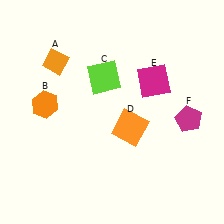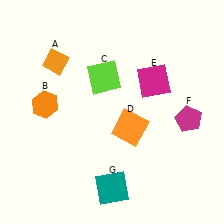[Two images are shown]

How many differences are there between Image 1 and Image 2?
There is 1 difference between the two images.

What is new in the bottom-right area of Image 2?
A teal square (G) was added in the bottom-right area of Image 2.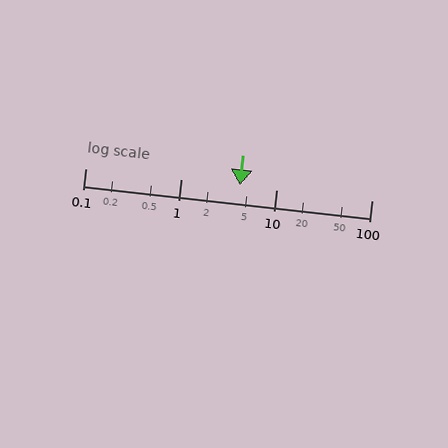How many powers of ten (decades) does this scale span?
The scale spans 3 decades, from 0.1 to 100.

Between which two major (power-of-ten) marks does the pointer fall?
The pointer is between 1 and 10.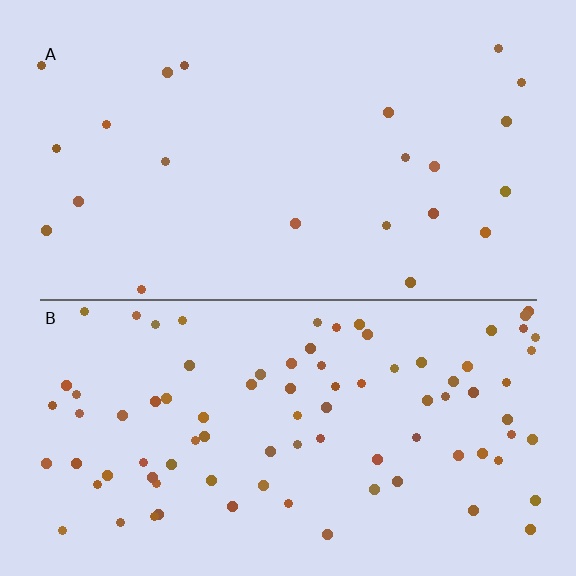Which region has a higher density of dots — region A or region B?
B (the bottom).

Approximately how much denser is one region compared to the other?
Approximately 4.0× — region B over region A.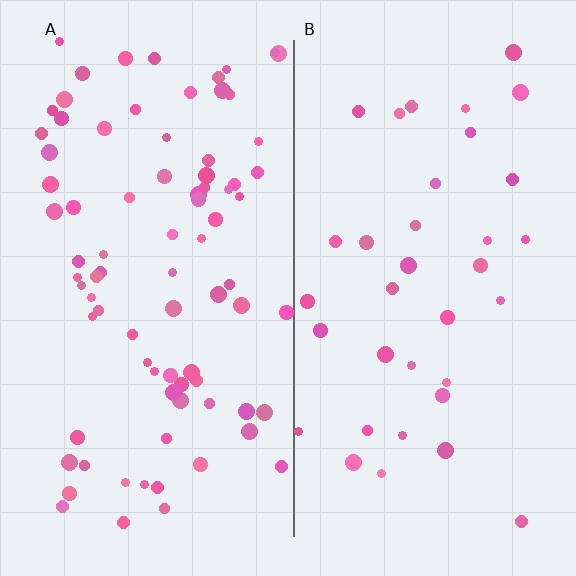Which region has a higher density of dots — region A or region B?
A (the left).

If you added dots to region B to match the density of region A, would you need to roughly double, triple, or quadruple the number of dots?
Approximately double.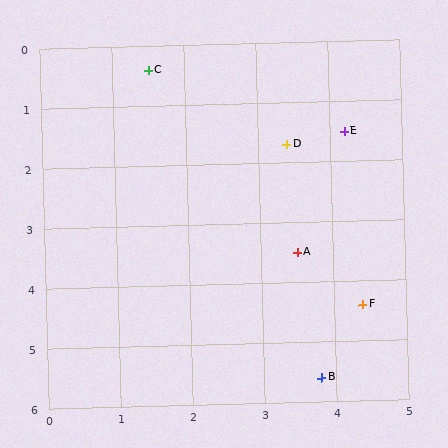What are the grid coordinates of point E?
Point E is at approximately (4.2, 1.5).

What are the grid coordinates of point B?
Point B is at approximately (3.8, 5.6).